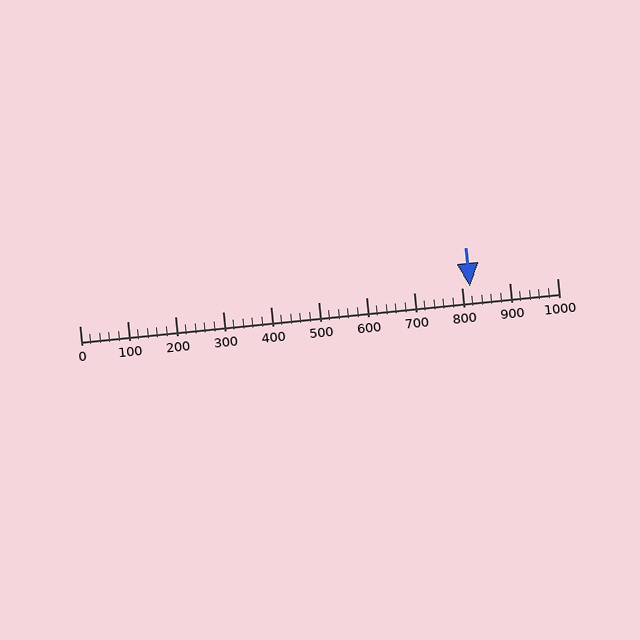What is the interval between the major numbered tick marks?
The major tick marks are spaced 100 units apart.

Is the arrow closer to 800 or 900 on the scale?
The arrow is closer to 800.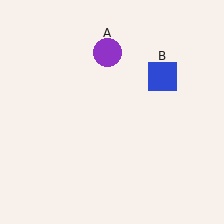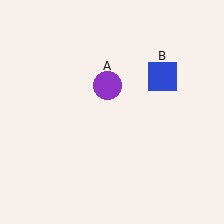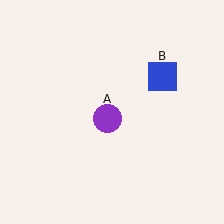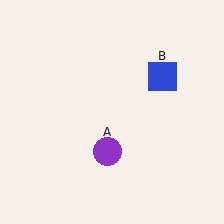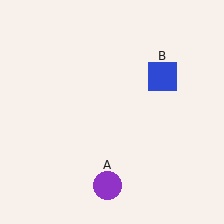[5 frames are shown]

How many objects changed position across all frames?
1 object changed position: purple circle (object A).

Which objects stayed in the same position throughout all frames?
Blue square (object B) remained stationary.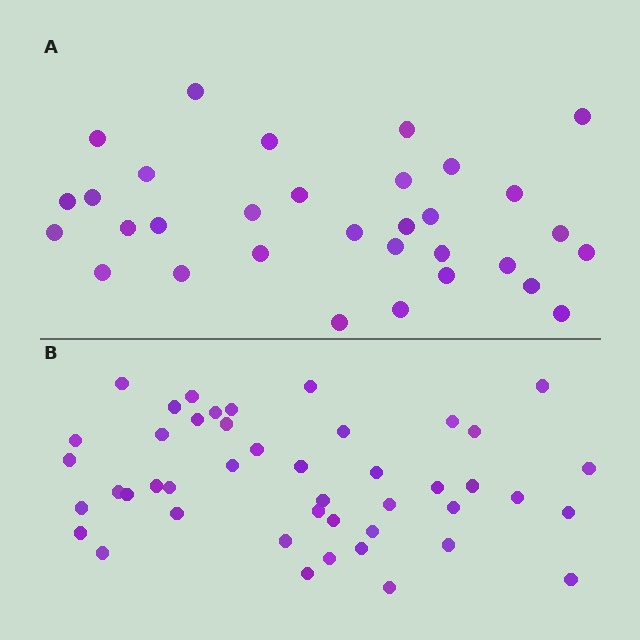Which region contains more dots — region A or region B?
Region B (the bottom region) has more dots.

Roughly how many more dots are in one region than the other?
Region B has approximately 15 more dots than region A.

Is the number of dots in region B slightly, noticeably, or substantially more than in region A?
Region B has noticeably more, but not dramatically so. The ratio is roughly 1.4 to 1.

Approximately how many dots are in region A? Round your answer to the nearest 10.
About 30 dots. (The exact count is 32, which rounds to 30.)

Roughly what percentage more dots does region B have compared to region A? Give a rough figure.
About 40% more.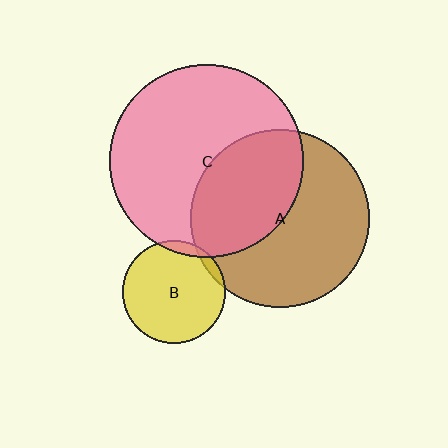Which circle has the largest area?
Circle C (pink).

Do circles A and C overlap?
Yes.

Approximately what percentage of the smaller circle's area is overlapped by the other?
Approximately 40%.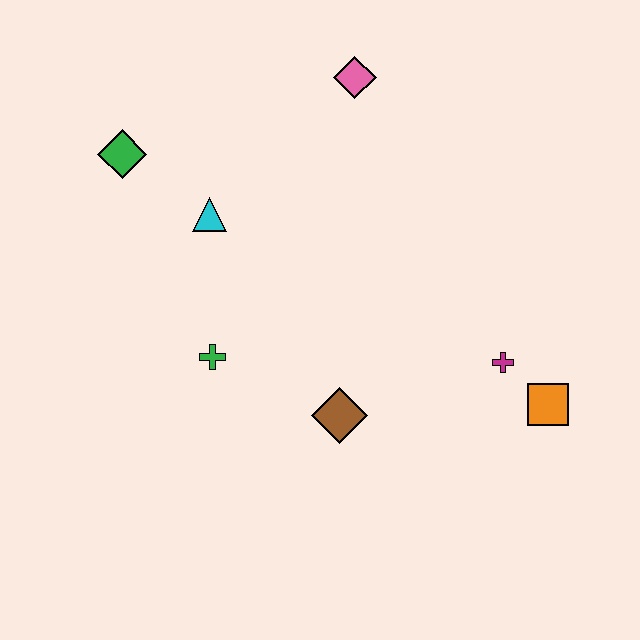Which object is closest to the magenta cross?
The orange square is closest to the magenta cross.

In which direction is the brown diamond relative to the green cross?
The brown diamond is to the right of the green cross.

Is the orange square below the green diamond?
Yes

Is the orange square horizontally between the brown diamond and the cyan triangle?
No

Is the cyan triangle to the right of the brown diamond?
No